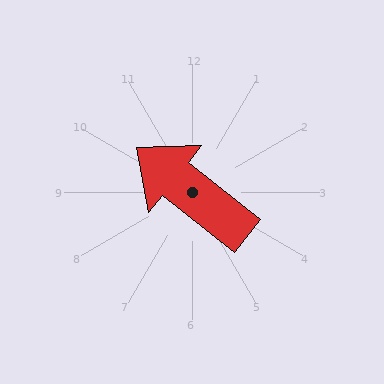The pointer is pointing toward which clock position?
Roughly 10 o'clock.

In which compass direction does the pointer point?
Northwest.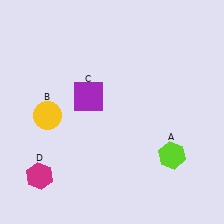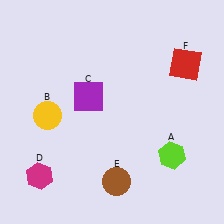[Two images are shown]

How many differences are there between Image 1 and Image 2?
There are 2 differences between the two images.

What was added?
A brown circle (E), a red square (F) were added in Image 2.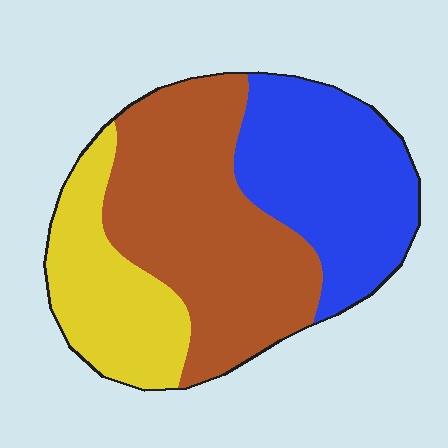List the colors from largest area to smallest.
From largest to smallest: brown, blue, yellow.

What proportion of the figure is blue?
Blue takes up about one third (1/3) of the figure.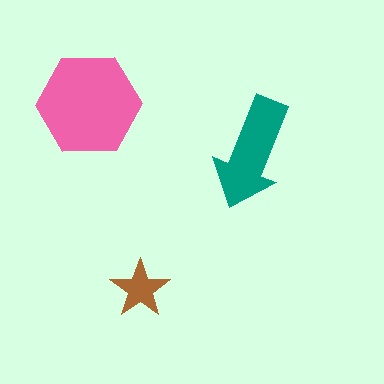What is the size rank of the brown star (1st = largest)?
3rd.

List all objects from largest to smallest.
The pink hexagon, the teal arrow, the brown star.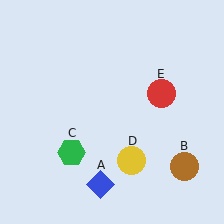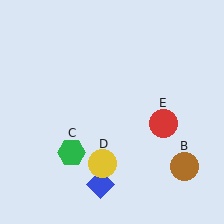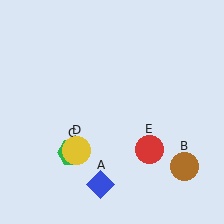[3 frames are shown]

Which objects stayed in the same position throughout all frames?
Blue diamond (object A) and brown circle (object B) and green hexagon (object C) remained stationary.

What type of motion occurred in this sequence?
The yellow circle (object D), red circle (object E) rotated clockwise around the center of the scene.